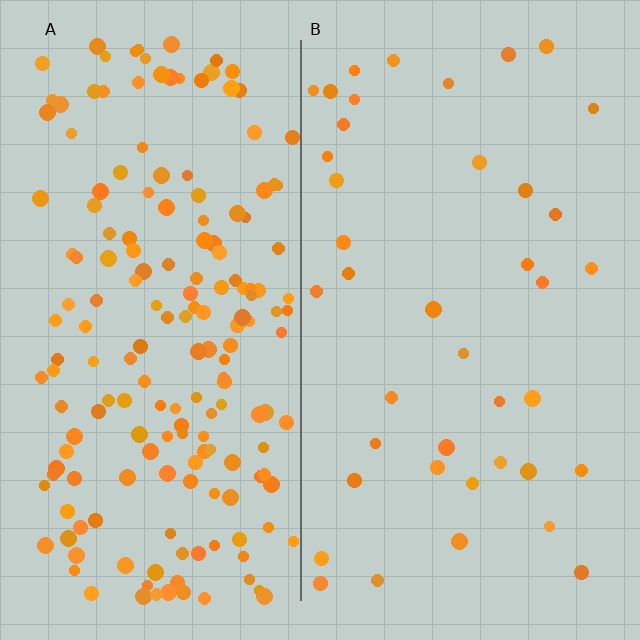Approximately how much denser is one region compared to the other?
Approximately 4.6× — region A over region B.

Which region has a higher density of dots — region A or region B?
A (the left).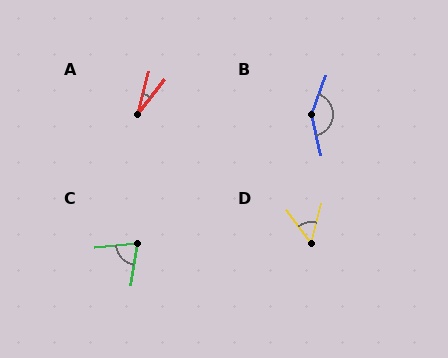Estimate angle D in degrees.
Approximately 51 degrees.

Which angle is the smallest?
A, at approximately 23 degrees.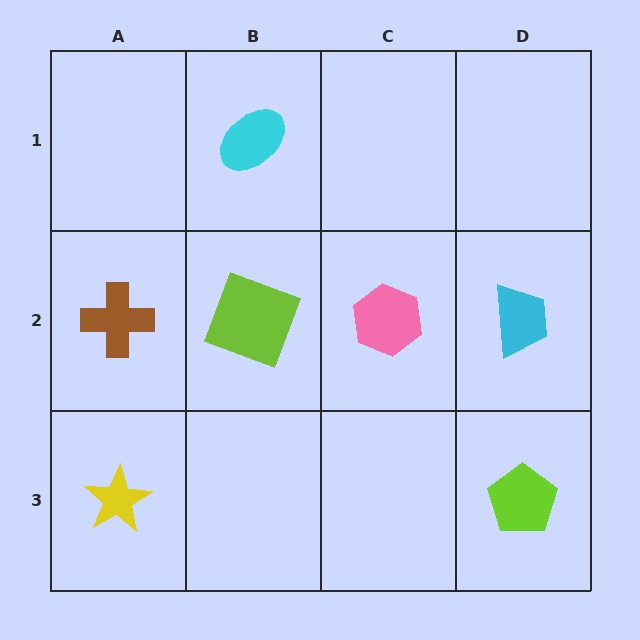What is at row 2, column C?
A pink hexagon.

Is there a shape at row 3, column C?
No, that cell is empty.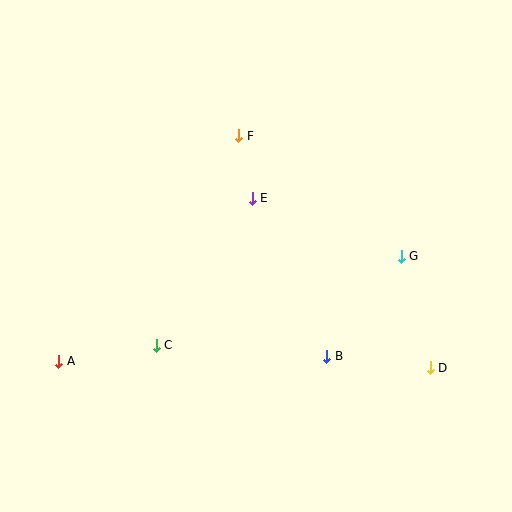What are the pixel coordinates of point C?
Point C is at (156, 345).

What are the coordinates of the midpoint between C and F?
The midpoint between C and F is at (198, 241).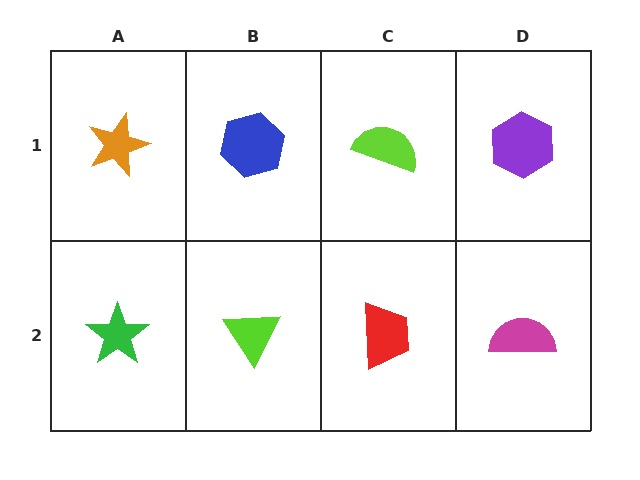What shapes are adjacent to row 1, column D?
A magenta semicircle (row 2, column D), a lime semicircle (row 1, column C).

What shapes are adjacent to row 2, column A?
An orange star (row 1, column A), a lime triangle (row 2, column B).